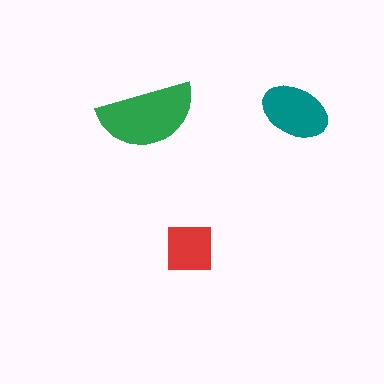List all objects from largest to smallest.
The green semicircle, the teal ellipse, the red square.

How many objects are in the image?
There are 3 objects in the image.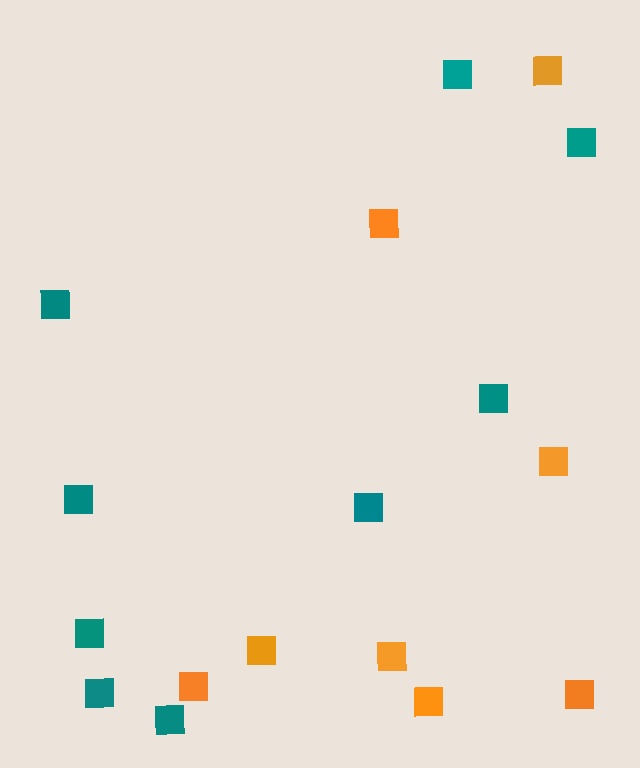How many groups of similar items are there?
There are 2 groups: one group of teal squares (9) and one group of orange squares (8).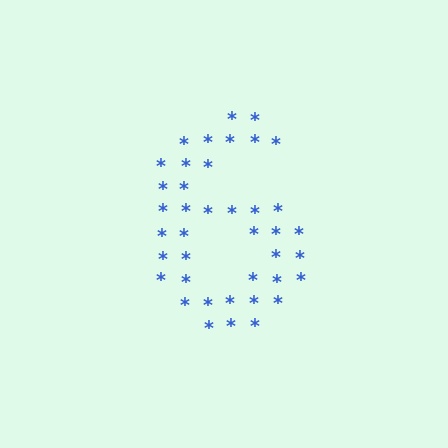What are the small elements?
The small elements are asterisks.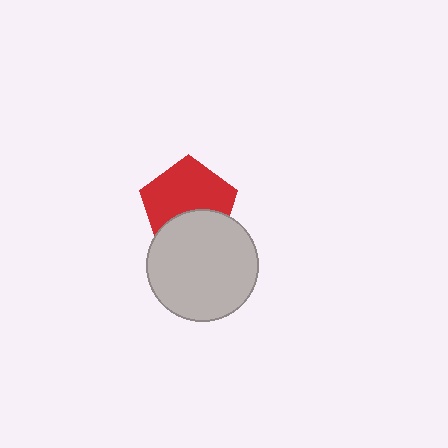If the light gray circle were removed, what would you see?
You would see the complete red pentagon.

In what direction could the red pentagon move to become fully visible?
The red pentagon could move up. That would shift it out from behind the light gray circle entirely.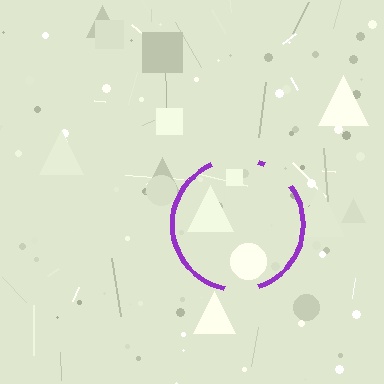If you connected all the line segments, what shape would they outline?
They would outline a circle.